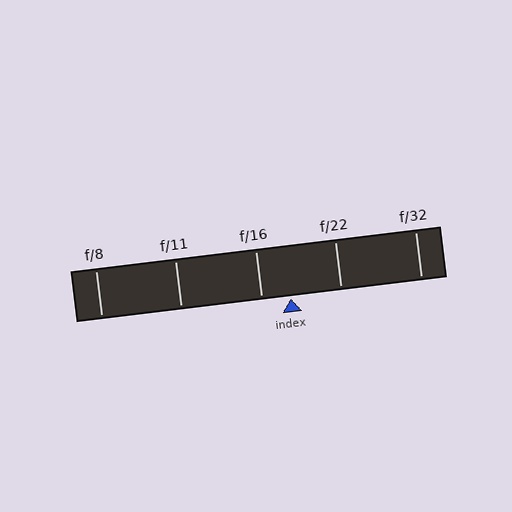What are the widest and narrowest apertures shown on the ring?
The widest aperture shown is f/8 and the narrowest is f/32.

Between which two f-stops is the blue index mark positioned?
The index mark is between f/16 and f/22.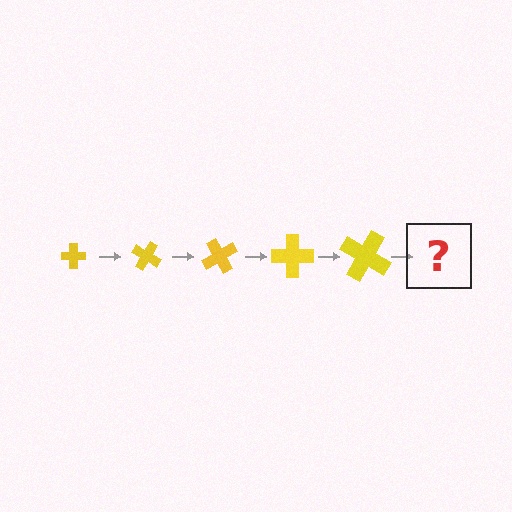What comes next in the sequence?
The next element should be a cross, larger than the previous one and rotated 150 degrees from the start.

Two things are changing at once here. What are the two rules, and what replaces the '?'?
The two rules are that the cross grows larger each step and it rotates 30 degrees each step. The '?' should be a cross, larger than the previous one and rotated 150 degrees from the start.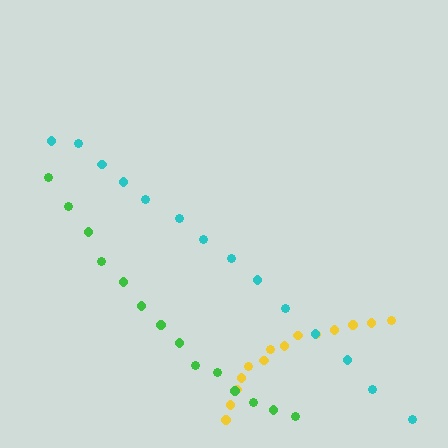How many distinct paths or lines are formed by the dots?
There are 3 distinct paths.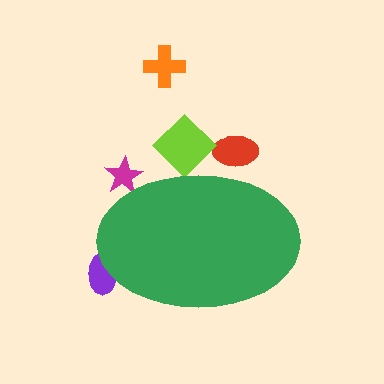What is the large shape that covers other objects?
A green ellipse.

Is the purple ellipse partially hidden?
Yes, the purple ellipse is partially hidden behind the green ellipse.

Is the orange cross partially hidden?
No, the orange cross is fully visible.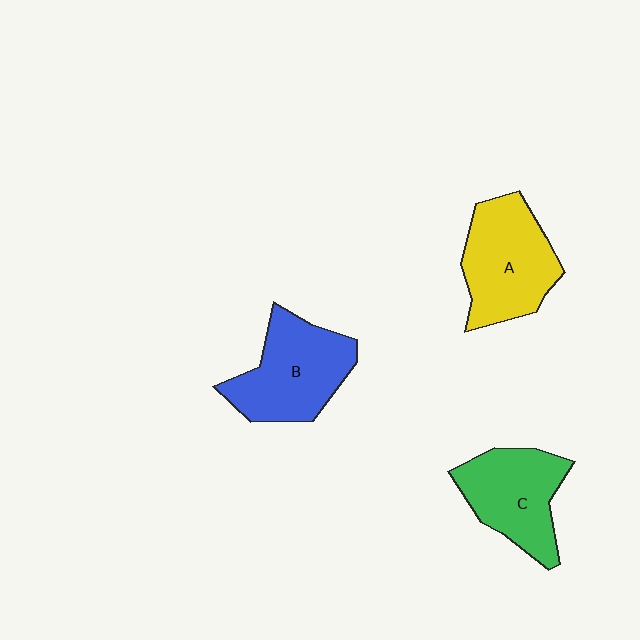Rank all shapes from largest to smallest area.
From largest to smallest: A (yellow), B (blue), C (green).